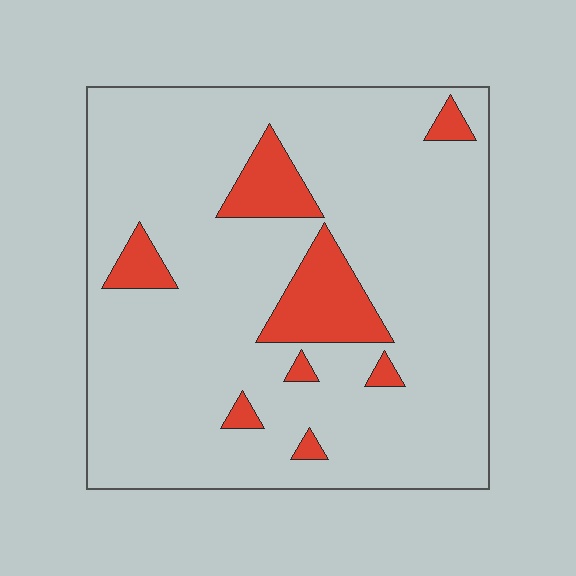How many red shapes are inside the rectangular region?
8.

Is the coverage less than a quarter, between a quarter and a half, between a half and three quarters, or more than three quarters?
Less than a quarter.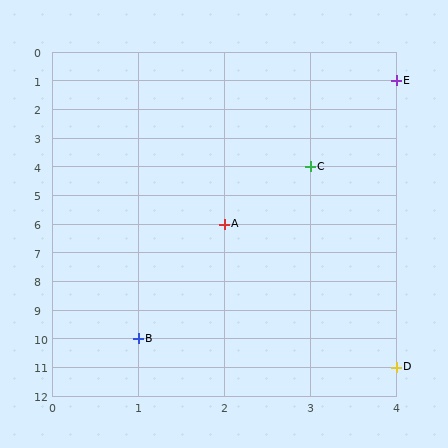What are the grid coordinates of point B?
Point B is at grid coordinates (1, 10).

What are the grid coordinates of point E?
Point E is at grid coordinates (4, 1).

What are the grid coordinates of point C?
Point C is at grid coordinates (3, 4).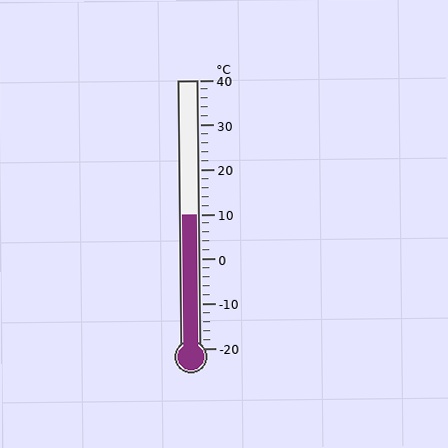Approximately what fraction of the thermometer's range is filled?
The thermometer is filled to approximately 50% of its range.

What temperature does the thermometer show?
The thermometer shows approximately 10°C.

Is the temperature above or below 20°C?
The temperature is below 20°C.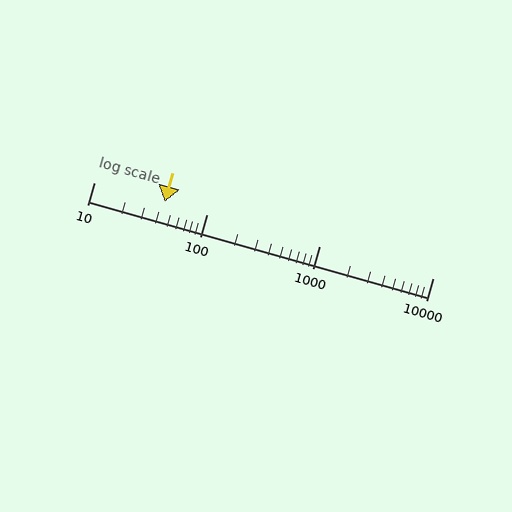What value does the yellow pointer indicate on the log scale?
The pointer indicates approximately 42.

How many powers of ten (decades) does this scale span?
The scale spans 3 decades, from 10 to 10000.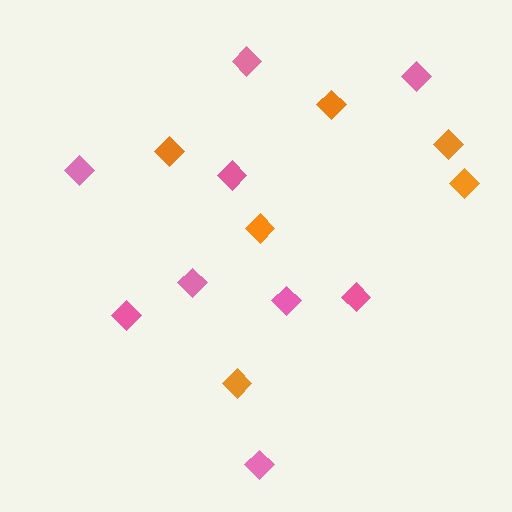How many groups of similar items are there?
There are 2 groups: one group of pink diamonds (9) and one group of orange diamonds (6).